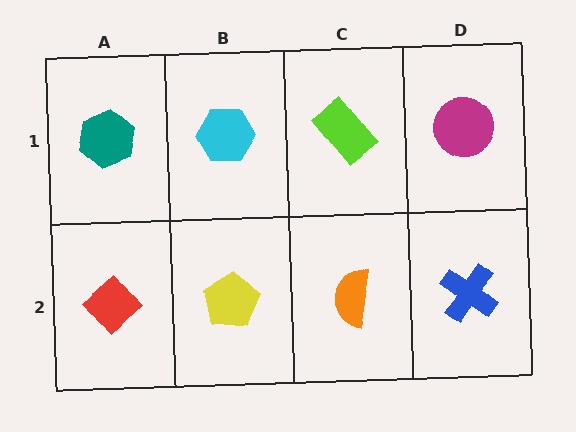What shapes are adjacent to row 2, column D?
A magenta circle (row 1, column D), an orange semicircle (row 2, column C).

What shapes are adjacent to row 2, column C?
A lime rectangle (row 1, column C), a yellow pentagon (row 2, column B), a blue cross (row 2, column D).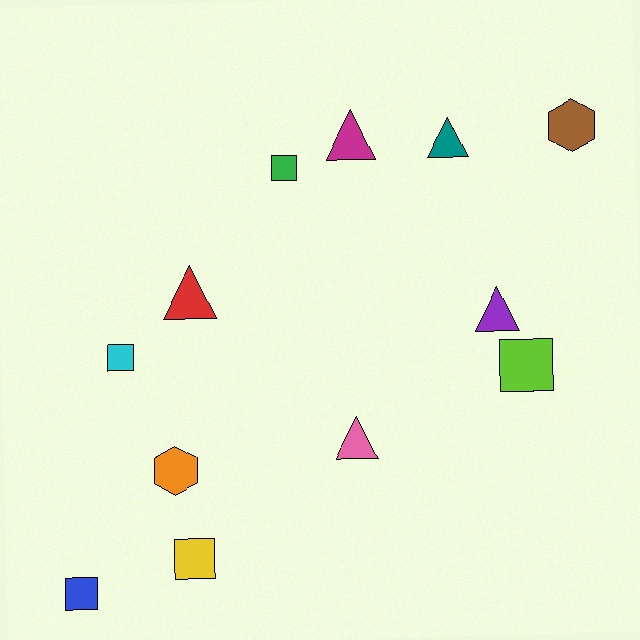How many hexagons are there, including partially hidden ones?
There are 2 hexagons.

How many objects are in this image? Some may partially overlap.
There are 12 objects.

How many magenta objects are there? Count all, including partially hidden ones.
There is 1 magenta object.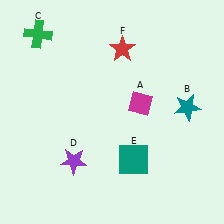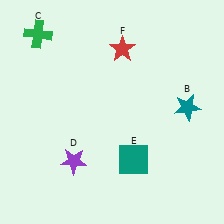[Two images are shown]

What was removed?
The magenta diamond (A) was removed in Image 2.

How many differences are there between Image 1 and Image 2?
There is 1 difference between the two images.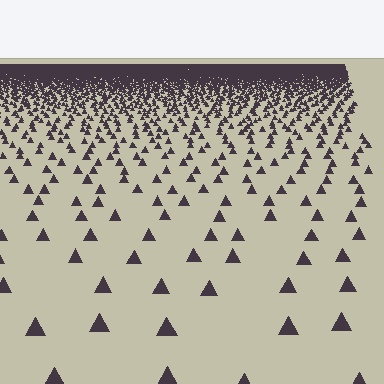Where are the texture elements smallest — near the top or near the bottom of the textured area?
Near the top.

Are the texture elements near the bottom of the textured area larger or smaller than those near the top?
Larger. Near the bottom, elements are closer to the viewer and appear at a bigger on-screen size.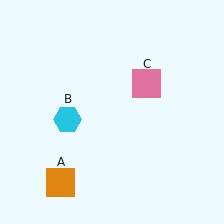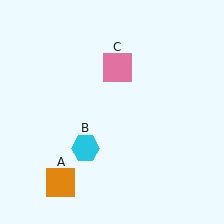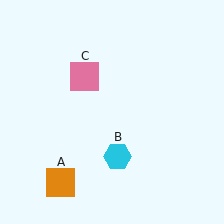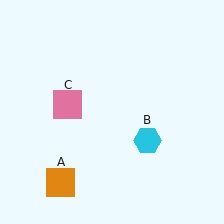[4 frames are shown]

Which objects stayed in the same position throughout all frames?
Orange square (object A) remained stationary.